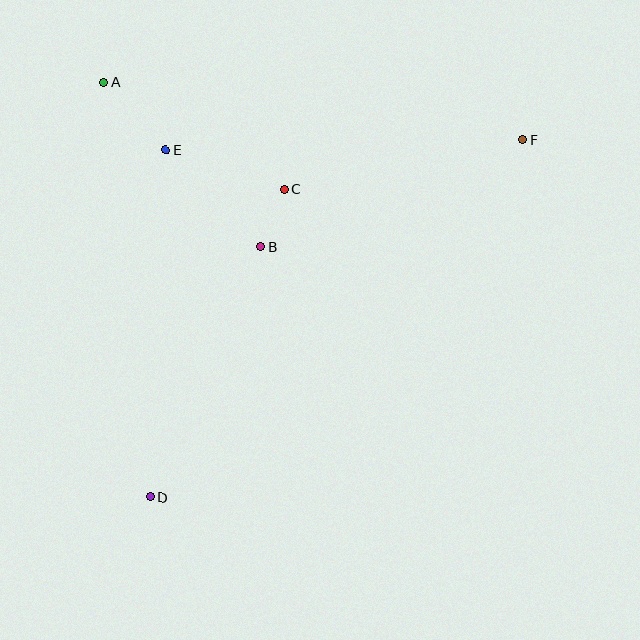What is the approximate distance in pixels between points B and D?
The distance between B and D is approximately 274 pixels.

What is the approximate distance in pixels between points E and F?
The distance between E and F is approximately 358 pixels.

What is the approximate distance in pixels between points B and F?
The distance between B and F is approximately 283 pixels.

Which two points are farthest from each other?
Points D and F are farthest from each other.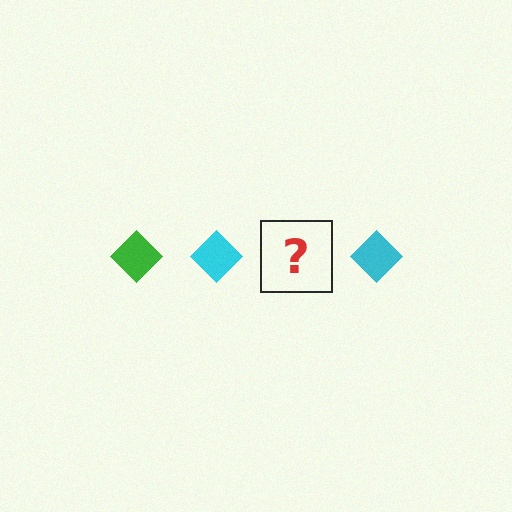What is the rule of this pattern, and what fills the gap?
The rule is that the pattern cycles through green, cyan diamonds. The gap should be filled with a green diamond.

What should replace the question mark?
The question mark should be replaced with a green diamond.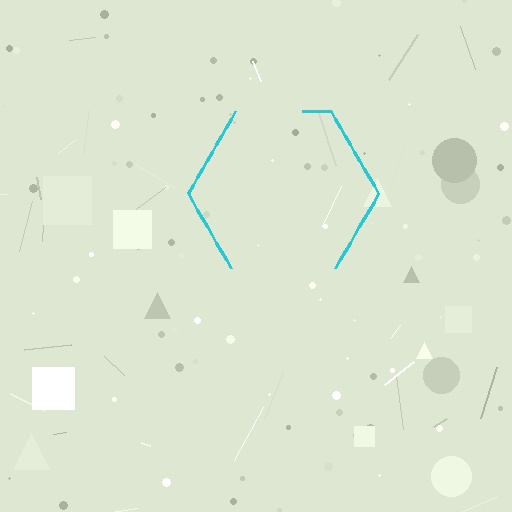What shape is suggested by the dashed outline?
The dashed outline suggests a hexagon.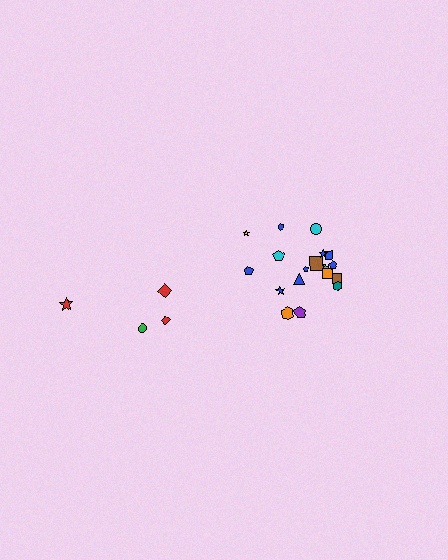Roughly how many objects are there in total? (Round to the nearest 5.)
Roughly 20 objects in total.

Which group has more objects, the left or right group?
The right group.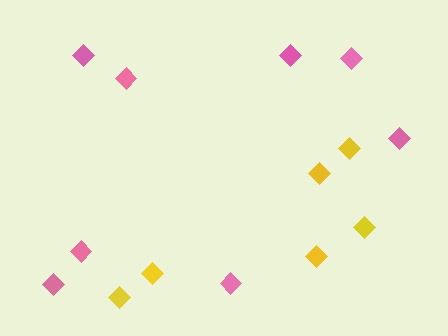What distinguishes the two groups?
There are 2 groups: one group of yellow diamonds (6) and one group of pink diamonds (8).